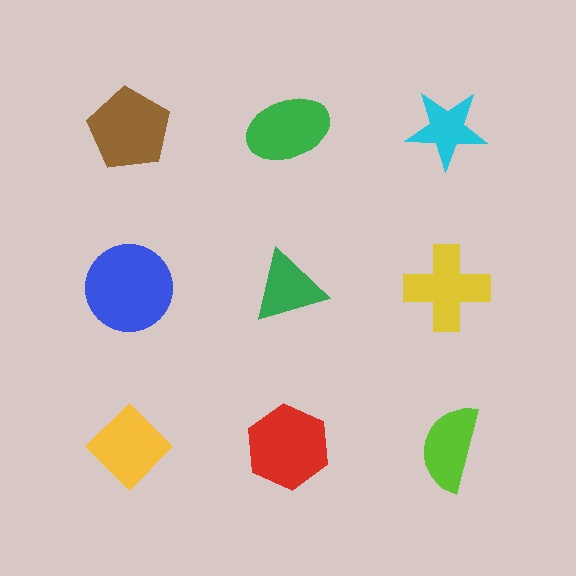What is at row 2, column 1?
A blue circle.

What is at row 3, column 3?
A lime semicircle.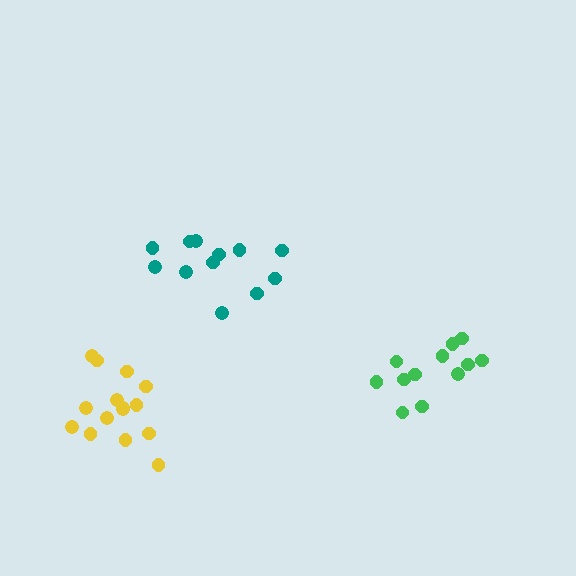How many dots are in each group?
Group 1: 12 dots, Group 2: 12 dots, Group 3: 15 dots (39 total).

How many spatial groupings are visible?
There are 3 spatial groupings.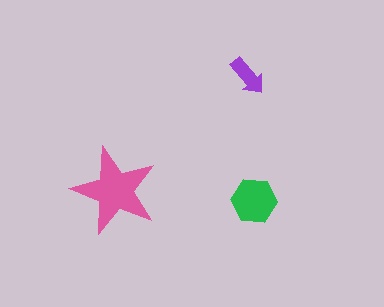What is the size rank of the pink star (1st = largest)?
1st.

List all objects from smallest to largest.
The purple arrow, the green hexagon, the pink star.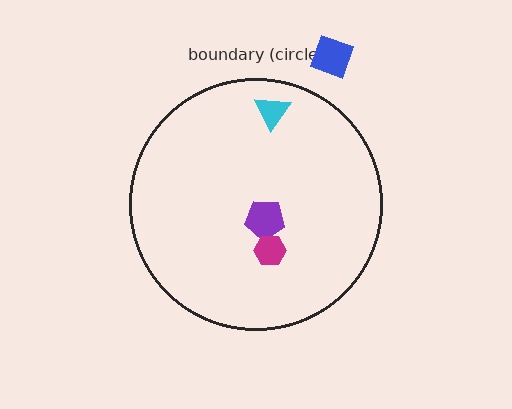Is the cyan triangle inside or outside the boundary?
Inside.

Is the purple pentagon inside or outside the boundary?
Inside.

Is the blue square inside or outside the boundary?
Outside.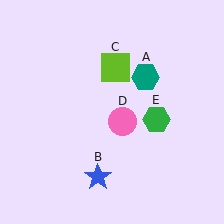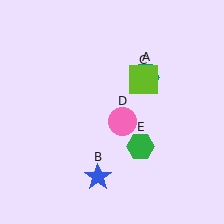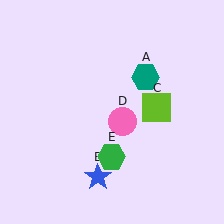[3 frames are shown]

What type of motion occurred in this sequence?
The lime square (object C), green hexagon (object E) rotated clockwise around the center of the scene.